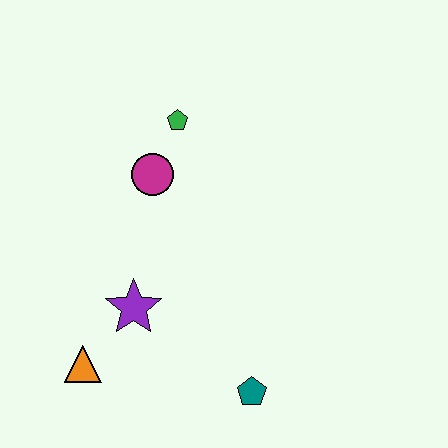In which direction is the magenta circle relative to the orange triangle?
The magenta circle is above the orange triangle.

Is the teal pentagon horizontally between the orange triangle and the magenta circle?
No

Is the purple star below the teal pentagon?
No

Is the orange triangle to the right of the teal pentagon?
No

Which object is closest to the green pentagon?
The magenta circle is closest to the green pentagon.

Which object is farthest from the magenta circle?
The teal pentagon is farthest from the magenta circle.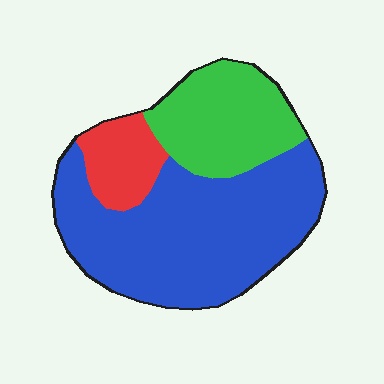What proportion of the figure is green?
Green takes up about one quarter (1/4) of the figure.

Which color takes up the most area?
Blue, at roughly 60%.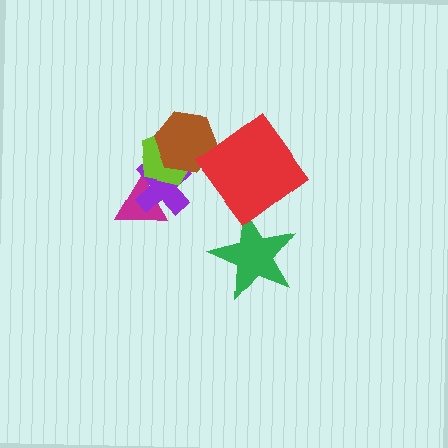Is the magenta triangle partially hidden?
Yes, it is partially covered by another shape.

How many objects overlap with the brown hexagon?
2 objects overlap with the brown hexagon.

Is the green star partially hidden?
No, no other shape covers it.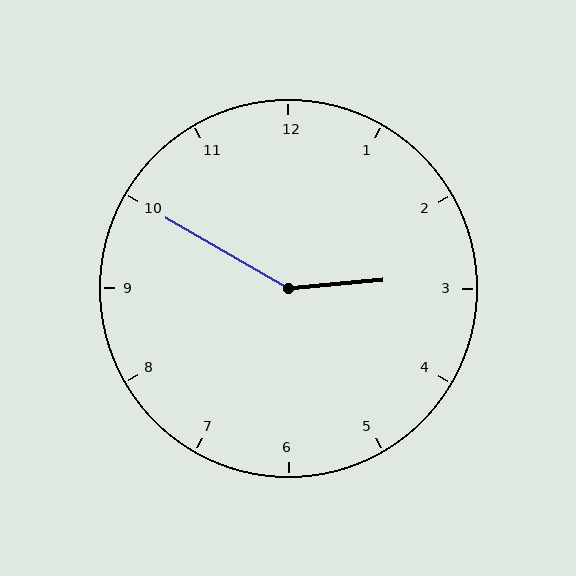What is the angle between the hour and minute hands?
Approximately 145 degrees.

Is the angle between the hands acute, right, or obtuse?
It is obtuse.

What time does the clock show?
2:50.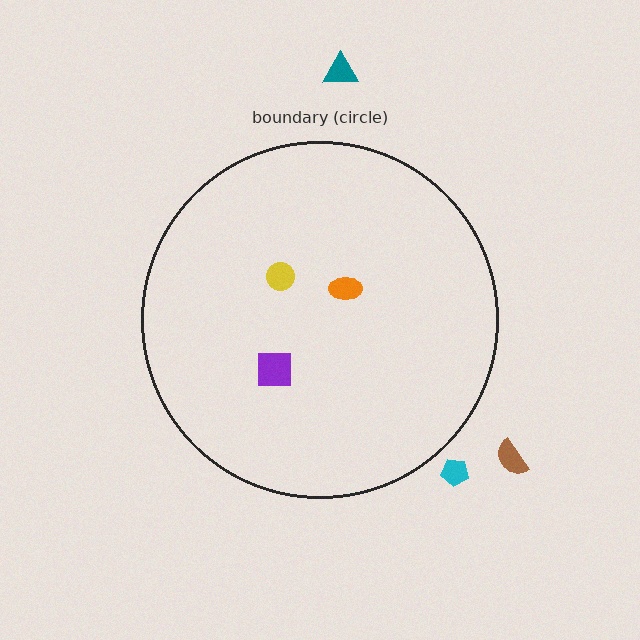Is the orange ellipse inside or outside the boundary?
Inside.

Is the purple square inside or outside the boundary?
Inside.